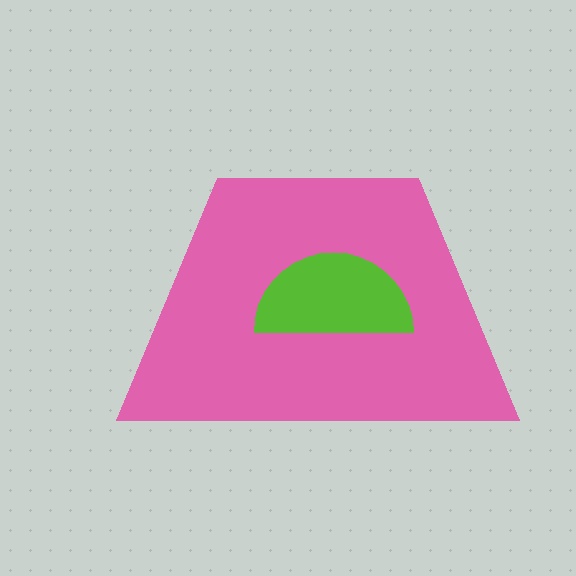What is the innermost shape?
The lime semicircle.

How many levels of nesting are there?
2.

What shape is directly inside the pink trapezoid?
The lime semicircle.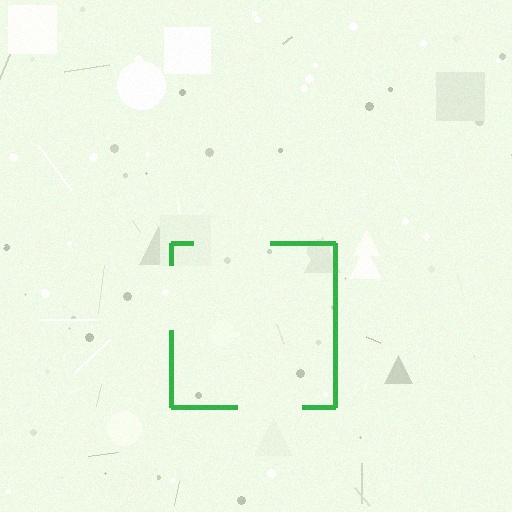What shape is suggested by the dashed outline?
The dashed outline suggests a square.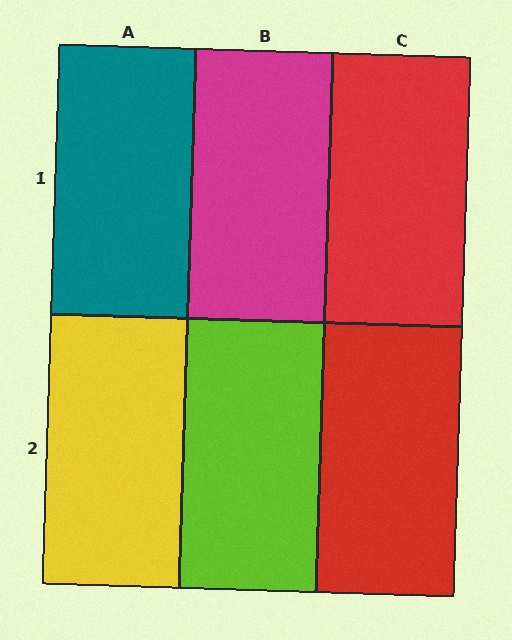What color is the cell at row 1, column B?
Magenta.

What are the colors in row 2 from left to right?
Yellow, lime, red.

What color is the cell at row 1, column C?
Red.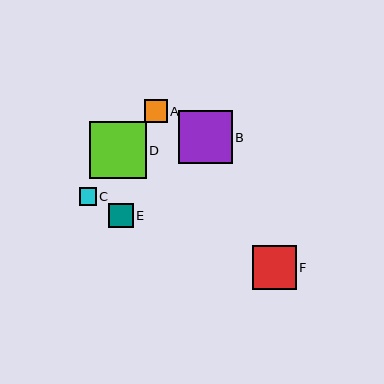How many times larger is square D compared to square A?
Square D is approximately 2.5 times the size of square A.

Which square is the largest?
Square D is the largest with a size of approximately 57 pixels.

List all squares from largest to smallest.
From largest to smallest: D, B, F, E, A, C.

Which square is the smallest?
Square C is the smallest with a size of approximately 17 pixels.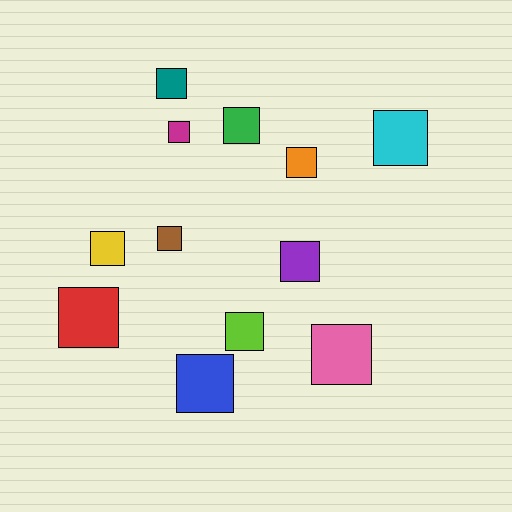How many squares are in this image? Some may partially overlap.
There are 12 squares.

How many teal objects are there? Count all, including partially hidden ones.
There is 1 teal object.